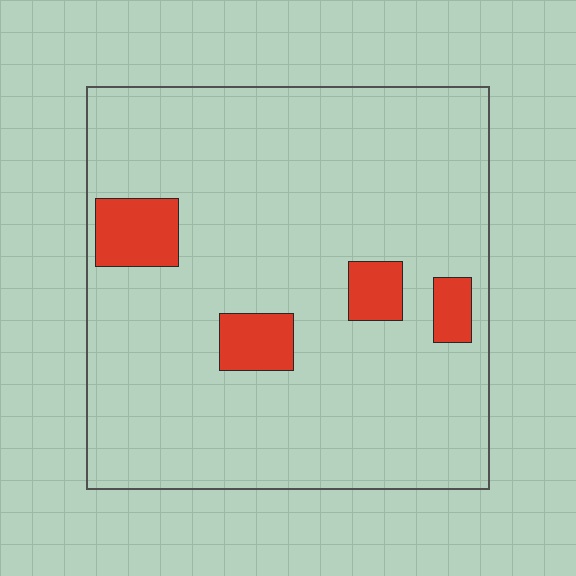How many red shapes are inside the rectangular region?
4.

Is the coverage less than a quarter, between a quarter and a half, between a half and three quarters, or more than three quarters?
Less than a quarter.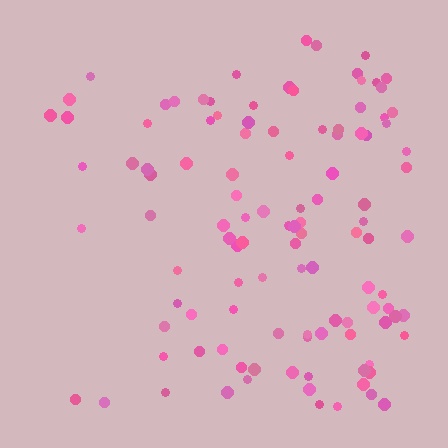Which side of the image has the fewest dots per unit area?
The left.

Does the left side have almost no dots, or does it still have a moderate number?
Still a moderate number, just noticeably fewer than the right.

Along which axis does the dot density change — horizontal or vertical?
Horizontal.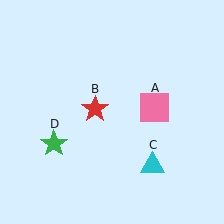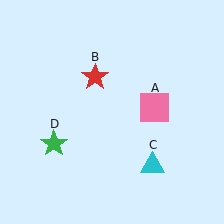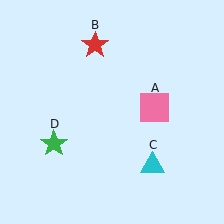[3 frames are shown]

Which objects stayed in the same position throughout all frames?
Pink square (object A) and cyan triangle (object C) and green star (object D) remained stationary.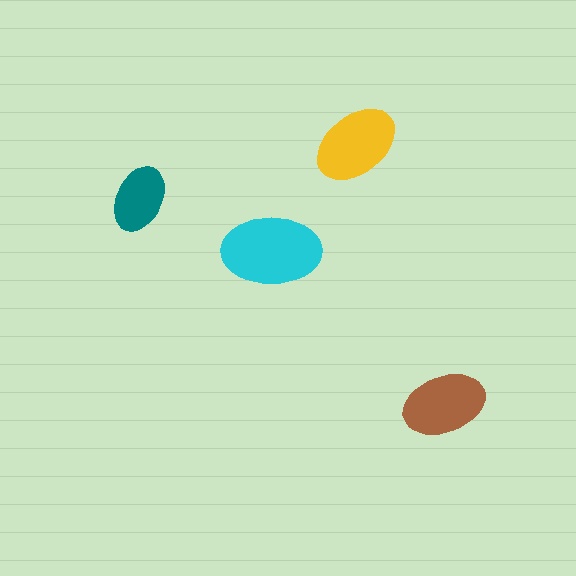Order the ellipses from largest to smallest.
the cyan one, the yellow one, the brown one, the teal one.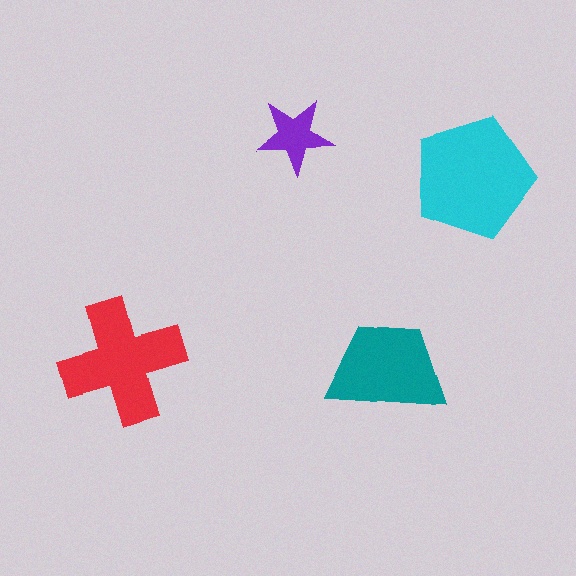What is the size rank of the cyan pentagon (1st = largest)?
1st.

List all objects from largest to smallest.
The cyan pentagon, the red cross, the teal trapezoid, the purple star.